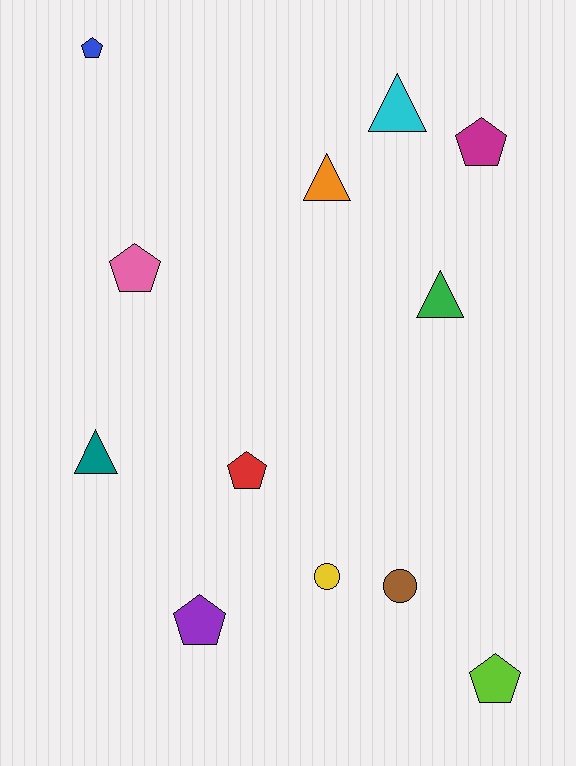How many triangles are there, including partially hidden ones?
There are 4 triangles.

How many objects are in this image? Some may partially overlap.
There are 12 objects.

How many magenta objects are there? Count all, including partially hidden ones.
There is 1 magenta object.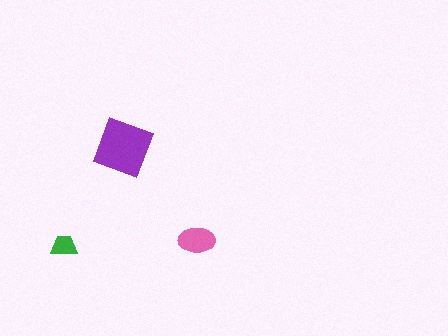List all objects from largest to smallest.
The purple diamond, the pink ellipse, the green trapezoid.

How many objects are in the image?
There are 3 objects in the image.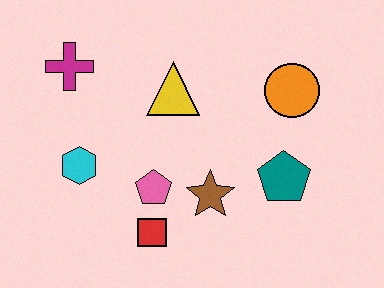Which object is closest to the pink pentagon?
The red square is closest to the pink pentagon.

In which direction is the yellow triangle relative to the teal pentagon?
The yellow triangle is to the left of the teal pentagon.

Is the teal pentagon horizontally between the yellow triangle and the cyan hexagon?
No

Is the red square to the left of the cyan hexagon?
No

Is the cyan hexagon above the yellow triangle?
No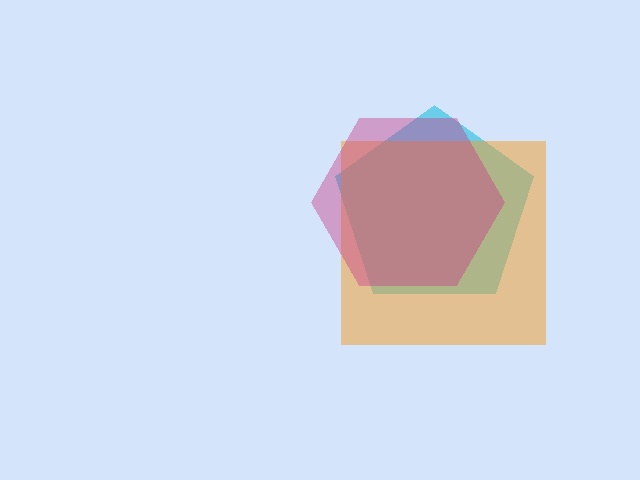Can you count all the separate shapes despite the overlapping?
Yes, there are 3 separate shapes.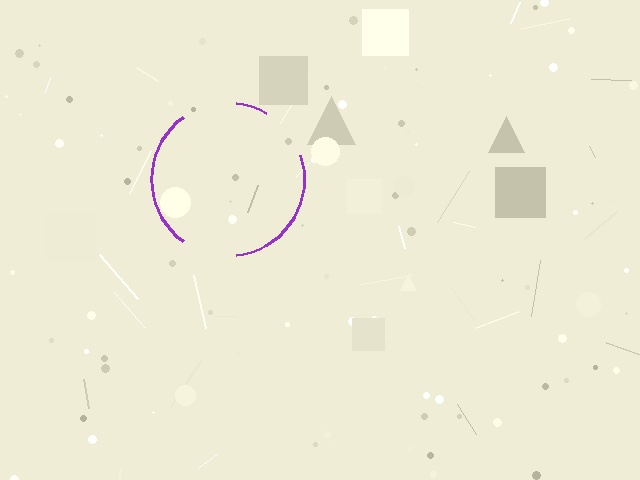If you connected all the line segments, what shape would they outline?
They would outline a circle.